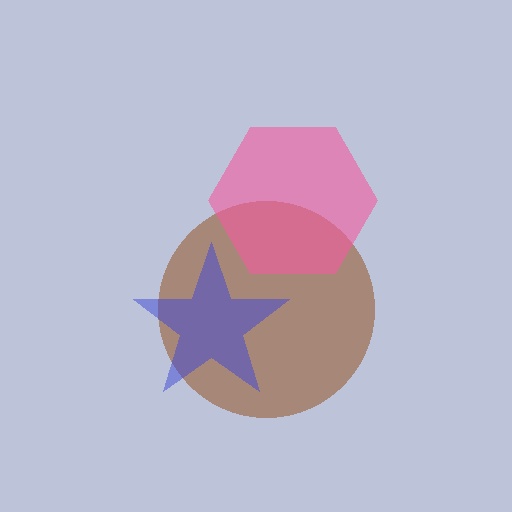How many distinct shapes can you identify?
There are 3 distinct shapes: a brown circle, a blue star, a pink hexagon.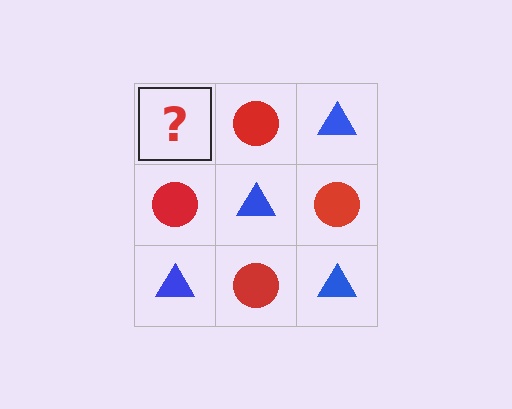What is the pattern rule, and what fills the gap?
The rule is that it alternates blue triangle and red circle in a checkerboard pattern. The gap should be filled with a blue triangle.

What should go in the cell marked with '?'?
The missing cell should contain a blue triangle.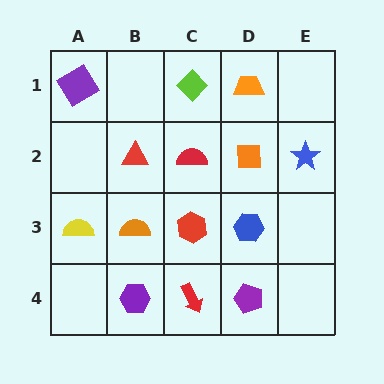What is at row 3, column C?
A red hexagon.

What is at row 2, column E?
A blue star.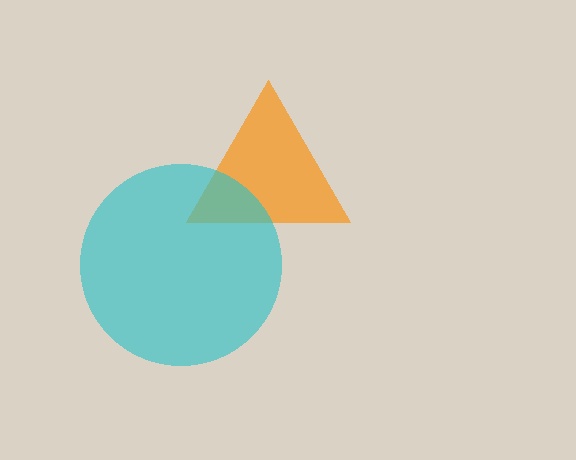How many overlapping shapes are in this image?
There are 2 overlapping shapes in the image.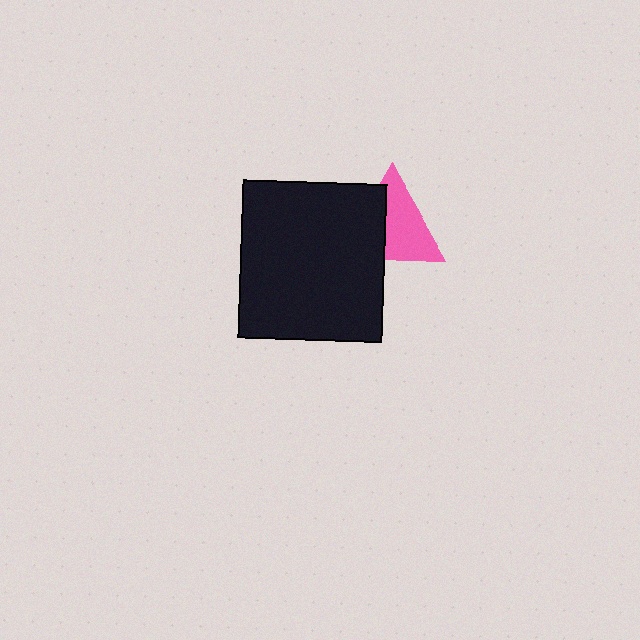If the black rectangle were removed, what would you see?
You would see the complete pink triangle.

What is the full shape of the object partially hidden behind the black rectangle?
The partially hidden object is a pink triangle.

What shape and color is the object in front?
The object in front is a black rectangle.